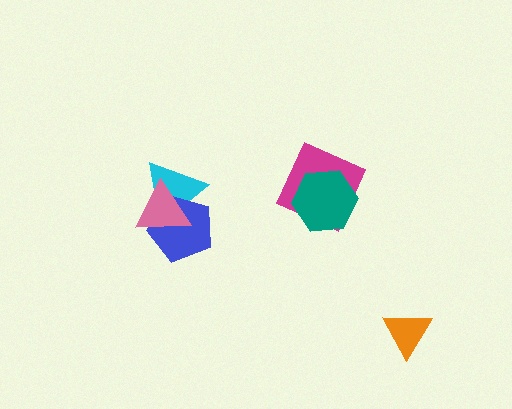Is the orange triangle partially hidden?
No, no other shape covers it.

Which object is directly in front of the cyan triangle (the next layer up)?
The blue pentagon is directly in front of the cyan triangle.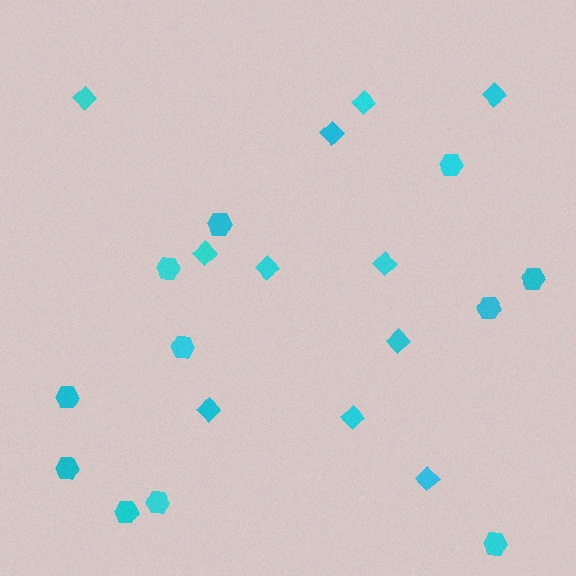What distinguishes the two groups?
There are 2 groups: one group of hexagons (11) and one group of diamonds (11).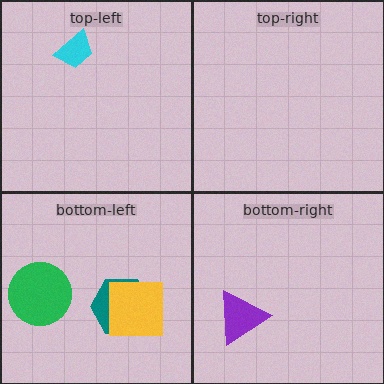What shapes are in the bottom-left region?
The teal hexagon, the yellow square, the green circle.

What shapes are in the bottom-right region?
The purple triangle.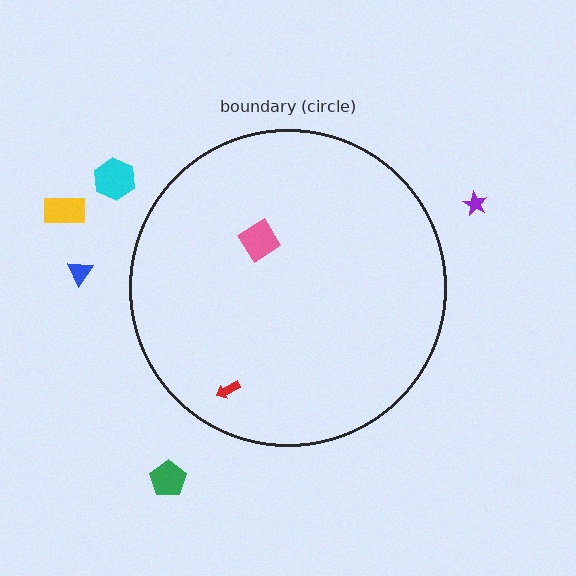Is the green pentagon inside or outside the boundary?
Outside.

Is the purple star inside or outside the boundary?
Outside.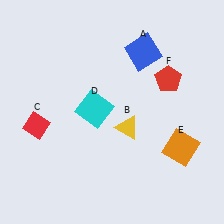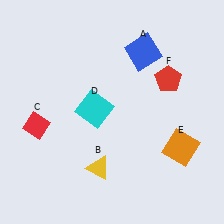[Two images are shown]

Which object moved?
The yellow triangle (B) moved down.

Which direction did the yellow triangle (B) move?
The yellow triangle (B) moved down.